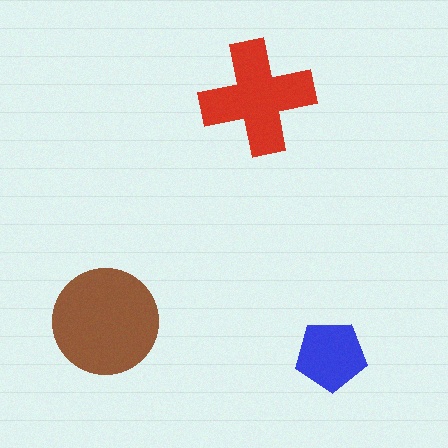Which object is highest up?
The red cross is topmost.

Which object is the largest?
The brown circle.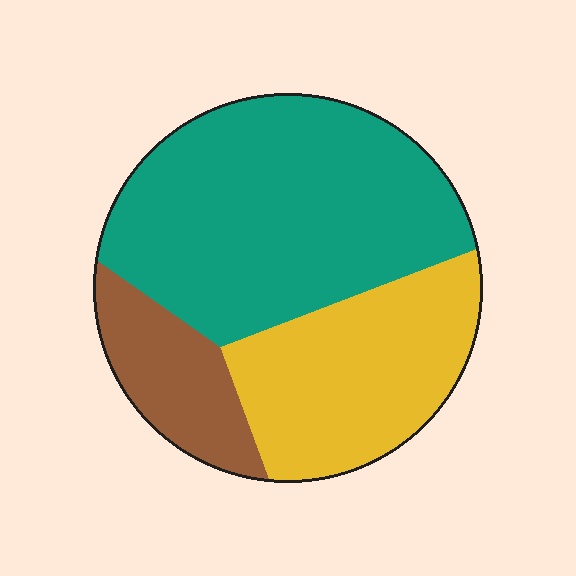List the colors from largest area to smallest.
From largest to smallest: teal, yellow, brown.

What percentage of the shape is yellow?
Yellow takes up between a quarter and a half of the shape.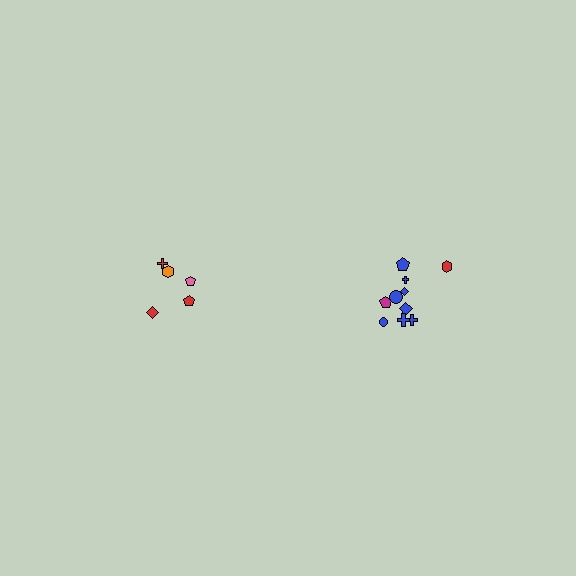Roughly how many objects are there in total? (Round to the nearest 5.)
Roughly 15 objects in total.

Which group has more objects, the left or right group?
The right group.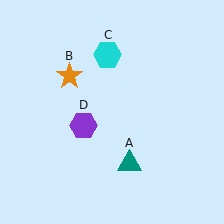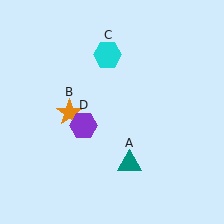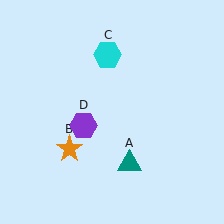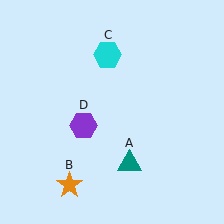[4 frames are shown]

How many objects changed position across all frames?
1 object changed position: orange star (object B).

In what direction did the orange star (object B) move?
The orange star (object B) moved down.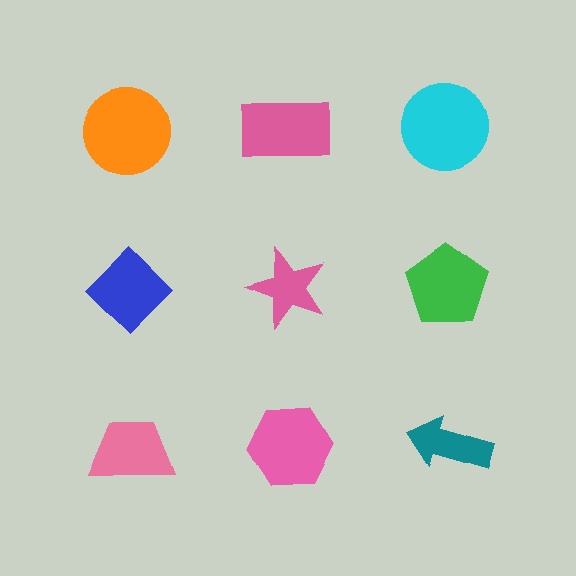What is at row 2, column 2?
A pink star.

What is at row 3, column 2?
A pink hexagon.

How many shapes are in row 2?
3 shapes.